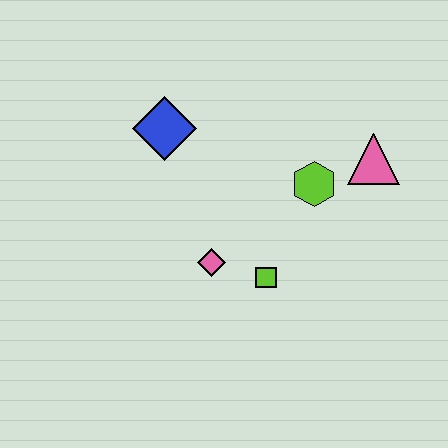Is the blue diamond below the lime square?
No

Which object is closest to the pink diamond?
The lime square is closest to the pink diamond.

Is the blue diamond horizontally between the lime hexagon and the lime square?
No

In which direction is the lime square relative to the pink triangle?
The lime square is below the pink triangle.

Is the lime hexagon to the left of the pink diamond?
No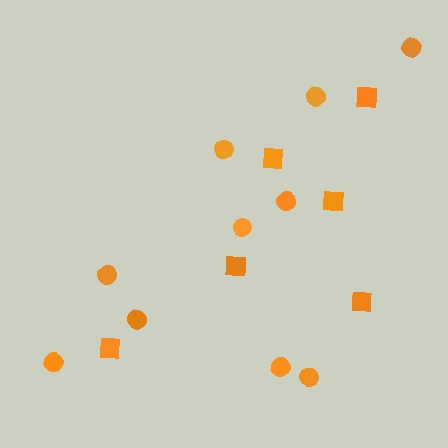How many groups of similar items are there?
There are 2 groups: one group of squares (6) and one group of circles (10).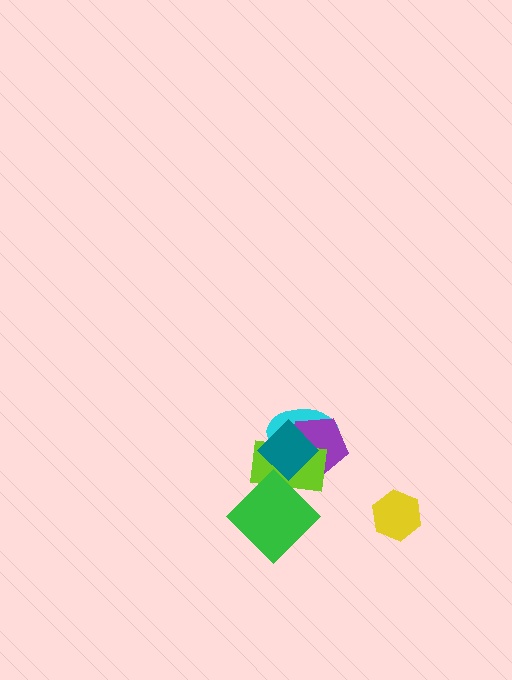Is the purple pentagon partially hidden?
Yes, it is partially covered by another shape.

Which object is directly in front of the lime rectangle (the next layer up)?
The teal diamond is directly in front of the lime rectangle.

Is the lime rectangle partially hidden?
Yes, it is partially covered by another shape.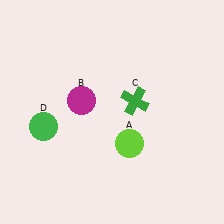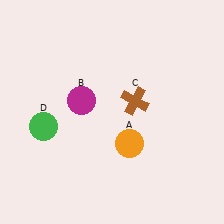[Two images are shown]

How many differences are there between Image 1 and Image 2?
There are 2 differences between the two images.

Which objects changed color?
A changed from lime to orange. C changed from green to brown.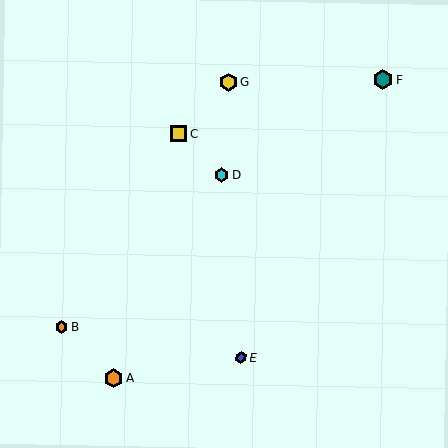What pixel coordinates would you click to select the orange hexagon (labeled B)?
Click at (61, 327) to select the orange hexagon B.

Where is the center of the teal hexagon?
The center of the teal hexagon is at (383, 80).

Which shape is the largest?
The teal hexagon (labeled F) is the largest.